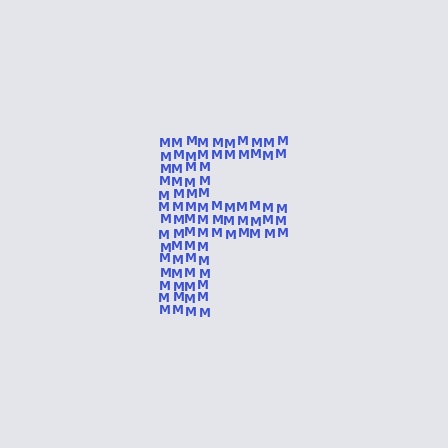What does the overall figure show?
The overall figure shows the letter F.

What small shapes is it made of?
It is made of small letter M's.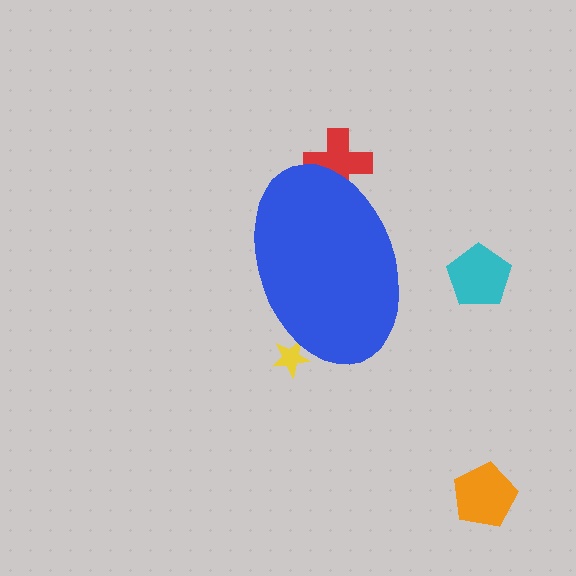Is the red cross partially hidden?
Yes, the red cross is partially hidden behind the blue ellipse.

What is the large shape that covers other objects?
A blue ellipse.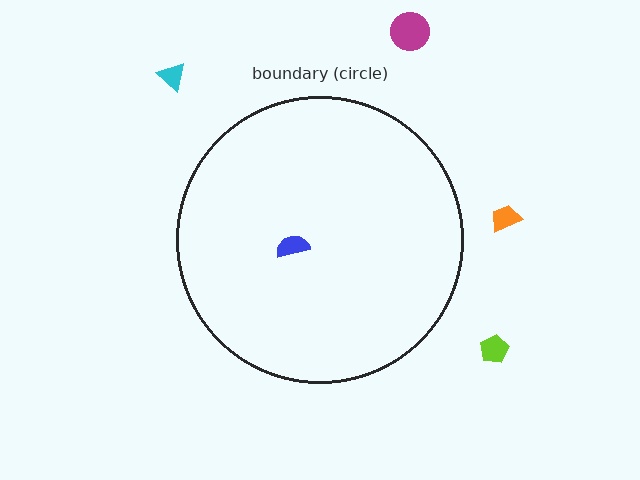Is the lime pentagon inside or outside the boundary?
Outside.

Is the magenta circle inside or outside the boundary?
Outside.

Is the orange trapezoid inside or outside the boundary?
Outside.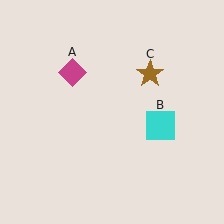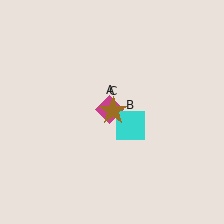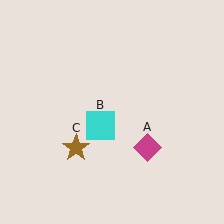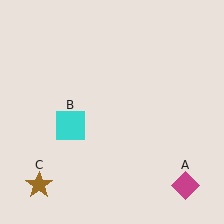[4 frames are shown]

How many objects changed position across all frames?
3 objects changed position: magenta diamond (object A), cyan square (object B), brown star (object C).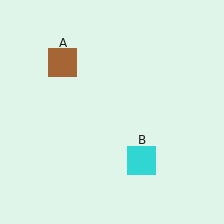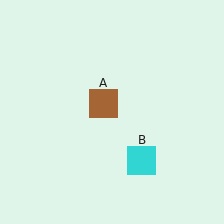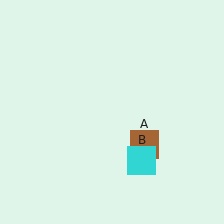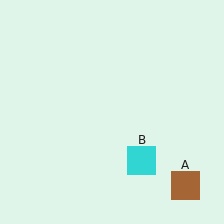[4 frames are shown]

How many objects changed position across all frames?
1 object changed position: brown square (object A).